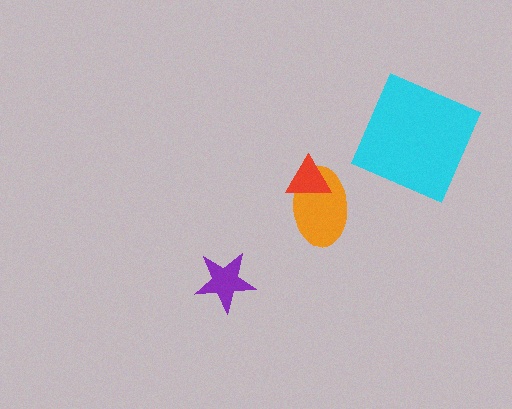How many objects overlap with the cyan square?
0 objects overlap with the cyan square.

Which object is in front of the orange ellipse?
The red triangle is in front of the orange ellipse.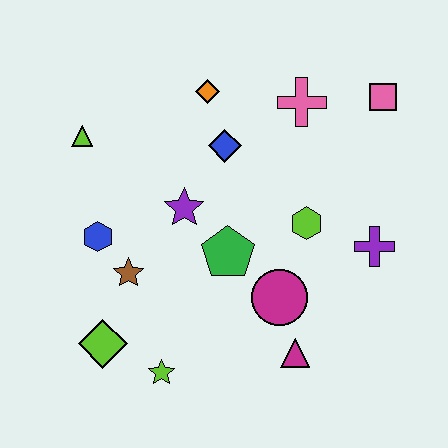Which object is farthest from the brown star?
The pink square is farthest from the brown star.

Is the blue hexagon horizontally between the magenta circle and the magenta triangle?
No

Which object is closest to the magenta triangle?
The magenta circle is closest to the magenta triangle.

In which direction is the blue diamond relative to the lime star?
The blue diamond is above the lime star.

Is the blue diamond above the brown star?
Yes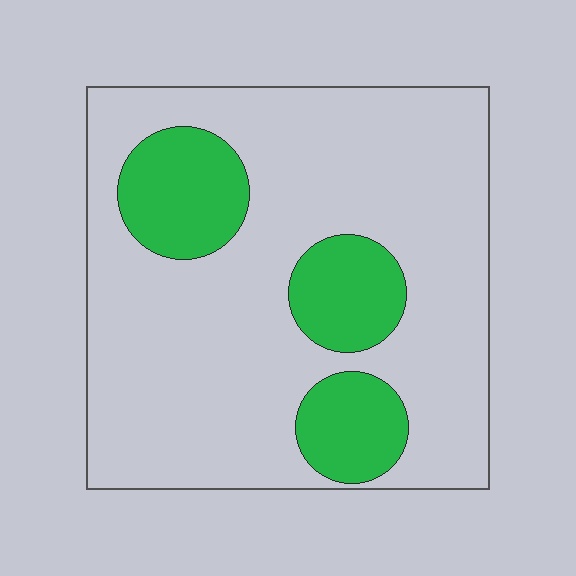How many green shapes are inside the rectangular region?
3.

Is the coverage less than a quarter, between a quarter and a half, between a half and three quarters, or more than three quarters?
Less than a quarter.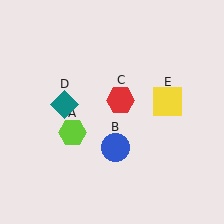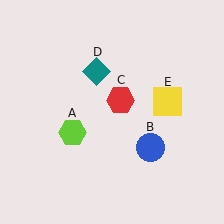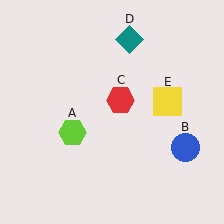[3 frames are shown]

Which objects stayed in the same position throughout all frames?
Lime hexagon (object A) and red hexagon (object C) and yellow square (object E) remained stationary.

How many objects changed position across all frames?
2 objects changed position: blue circle (object B), teal diamond (object D).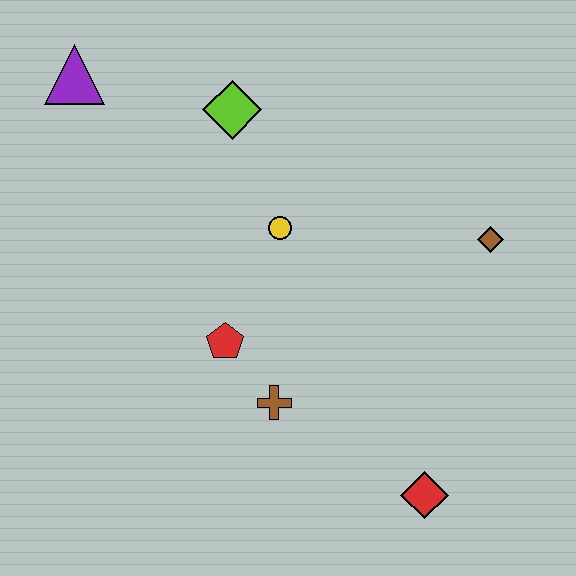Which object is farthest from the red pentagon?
The purple triangle is farthest from the red pentagon.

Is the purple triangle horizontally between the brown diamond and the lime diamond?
No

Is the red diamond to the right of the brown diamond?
No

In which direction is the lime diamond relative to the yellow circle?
The lime diamond is above the yellow circle.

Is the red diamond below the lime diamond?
Yes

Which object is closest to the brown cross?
The red pentagon is closest to the brown cross.